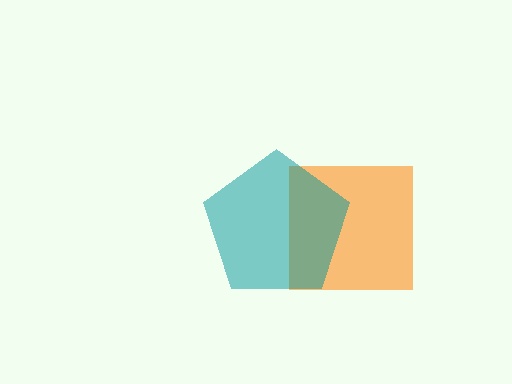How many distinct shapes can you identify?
There are 2 distinct shapes: an orange square, a teal pentagon.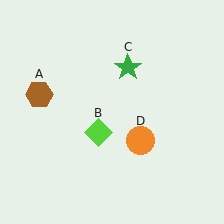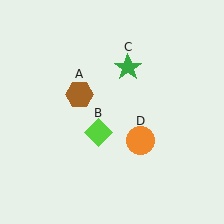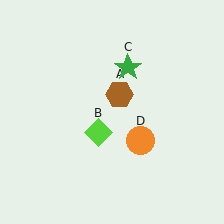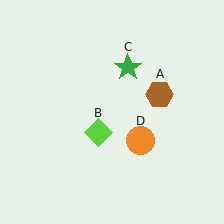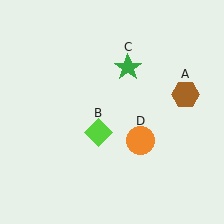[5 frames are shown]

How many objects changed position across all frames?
1 object changed position: brown hexagon (object A).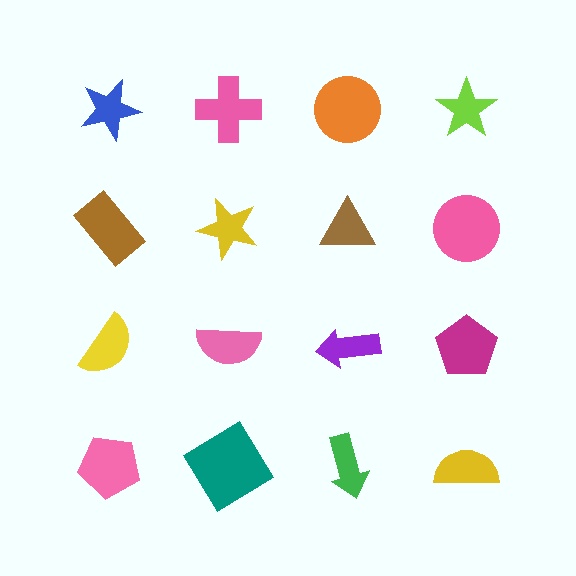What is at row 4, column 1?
A pink pentagon.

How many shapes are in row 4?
4 shapes.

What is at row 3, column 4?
A magenta pentagon.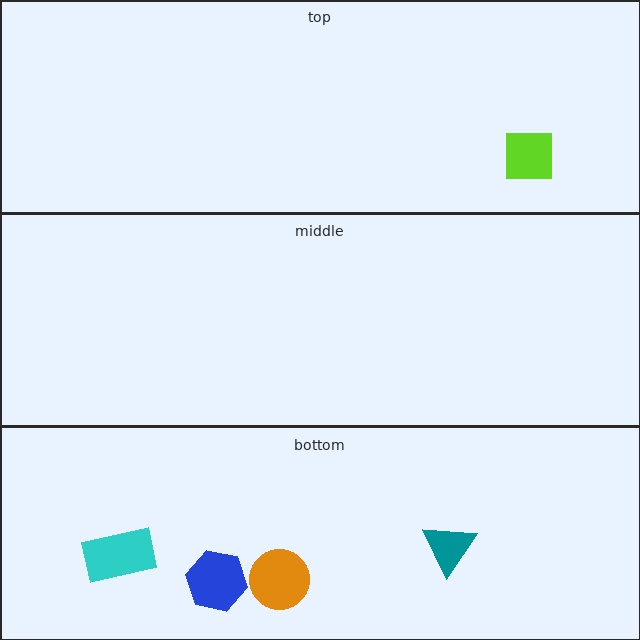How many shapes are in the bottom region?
4.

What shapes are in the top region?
The lime square.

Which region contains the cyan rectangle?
The bottom region.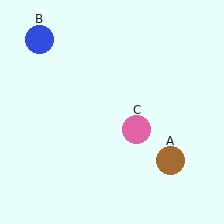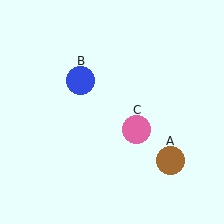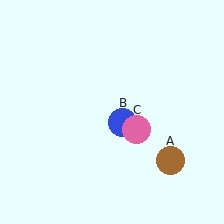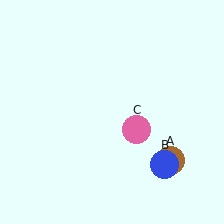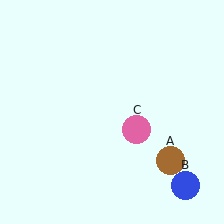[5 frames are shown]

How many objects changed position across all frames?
1 object changed position: blue circle (object B).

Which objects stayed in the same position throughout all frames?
Brown circle (object A) and pink circle (object C) remained stationary.